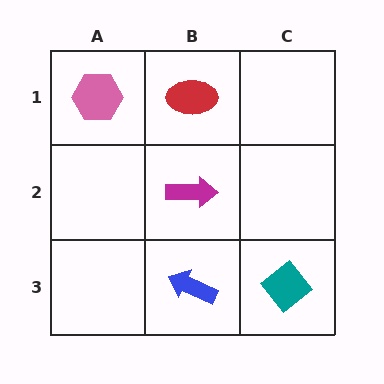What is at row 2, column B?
A magenta arrow.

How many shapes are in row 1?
2 shapes.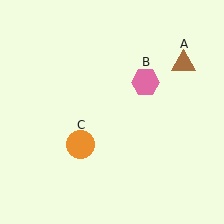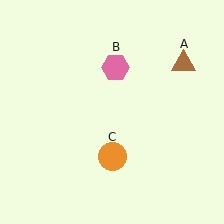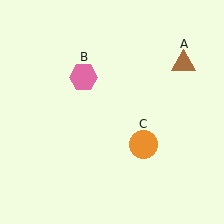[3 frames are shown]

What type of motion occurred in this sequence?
The pink hexagon (object B), orange circle (object C) rotated counterclockwise around the center of the scene.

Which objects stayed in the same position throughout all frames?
Brown triangle (object A) remained stationary.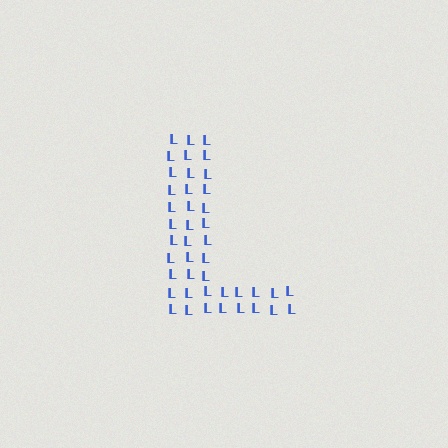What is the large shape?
The large shape is the letter L.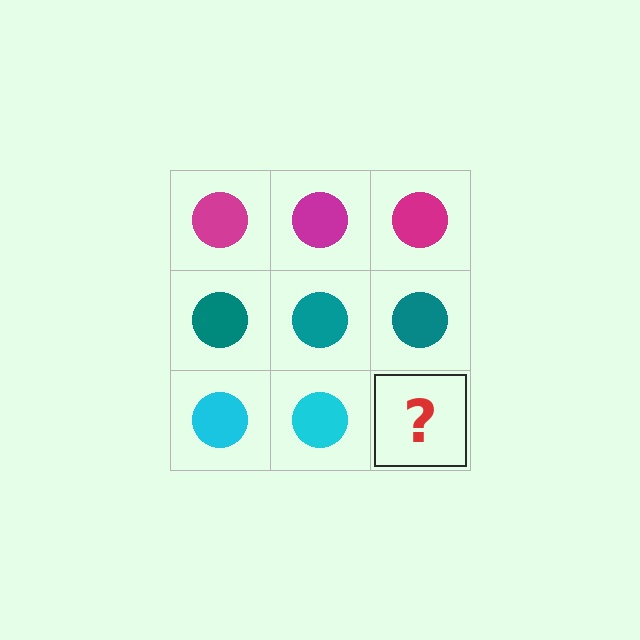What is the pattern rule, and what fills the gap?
The rule is that each row has a consistent color. The gap should be filled with a cyan circle.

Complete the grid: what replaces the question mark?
The question mark should be replaced with a cyan circle.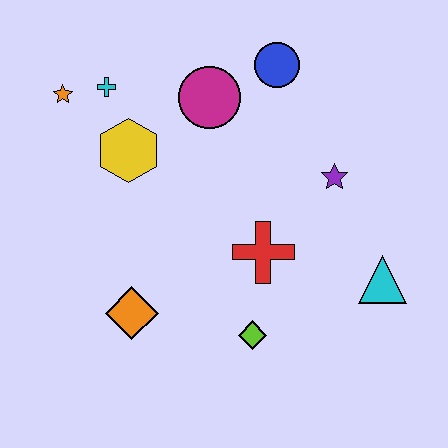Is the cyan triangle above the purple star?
No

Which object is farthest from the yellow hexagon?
The cyan triangle is farthest from the yellow hexagon.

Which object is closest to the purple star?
The red cross is closest to the purple star.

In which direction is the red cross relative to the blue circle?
The red cross is below the blue circle.